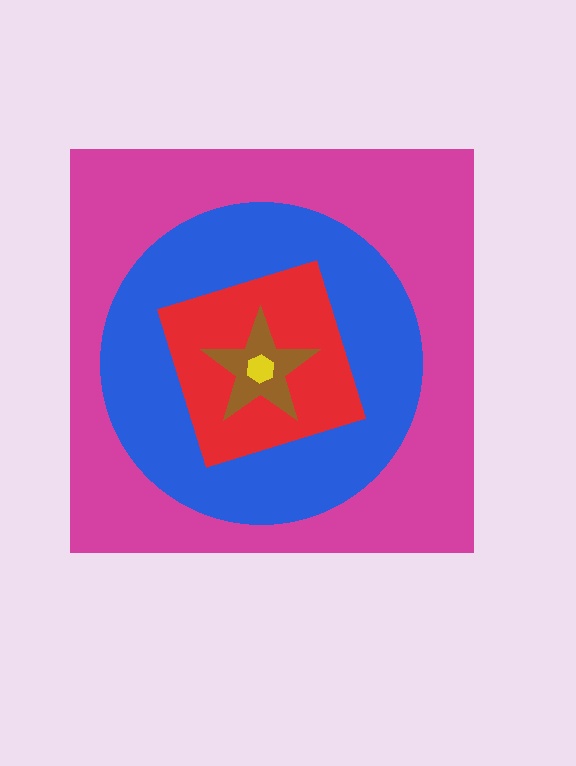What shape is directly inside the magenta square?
The blue circle.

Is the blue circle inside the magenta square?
Yes.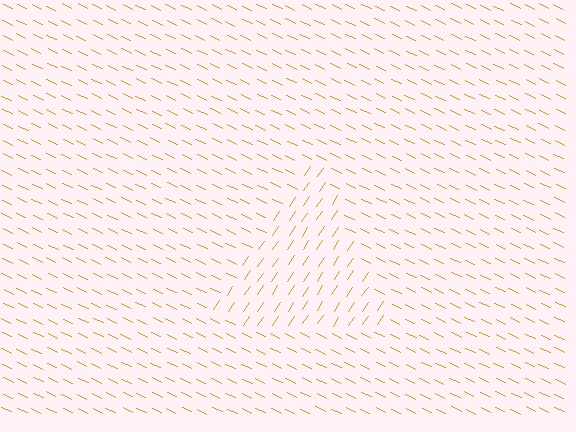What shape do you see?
I see a triangle.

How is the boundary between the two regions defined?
The boundary is defined purely by a change in line orientation (approximately 82 degrees difference). All lines are the same color and thickness.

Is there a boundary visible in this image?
Yes, there is a texture boundary formed by a change in line orientation.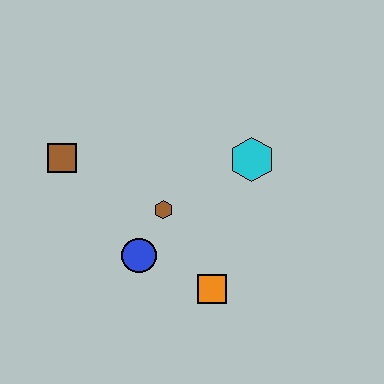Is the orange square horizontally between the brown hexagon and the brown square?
No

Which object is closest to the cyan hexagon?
The brown hexagon is closest to the cyan hexagon.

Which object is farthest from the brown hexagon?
The brown square is farthest from the brown hexagon.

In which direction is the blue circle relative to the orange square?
The blue circle is to the left of the orange square.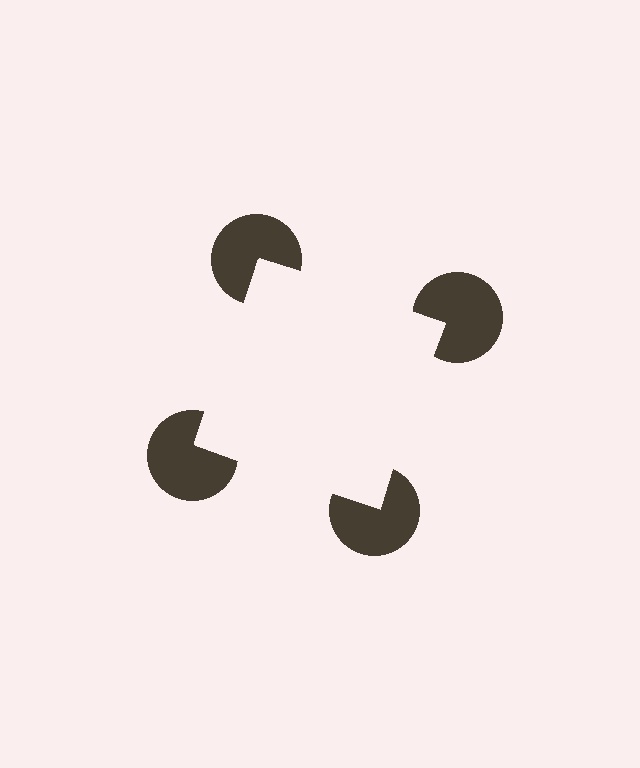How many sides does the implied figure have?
4 sides.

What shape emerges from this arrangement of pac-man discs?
An illusory square — its edges are inferred from the aligned wedge cuts in the pac-man discs, not physically drawn.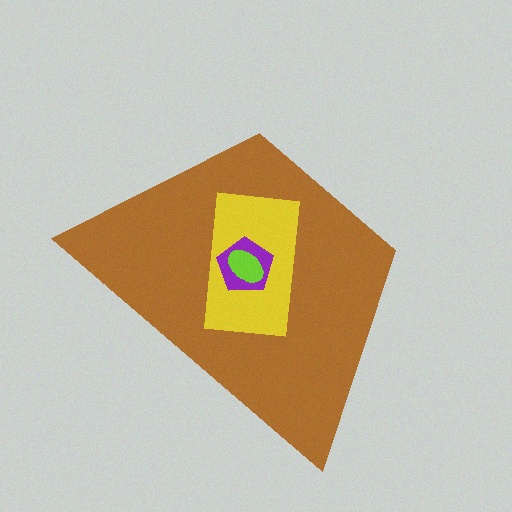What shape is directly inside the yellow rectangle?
The purple pentagon.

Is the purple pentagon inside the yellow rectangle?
Yes.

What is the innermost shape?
The lime ellipse.